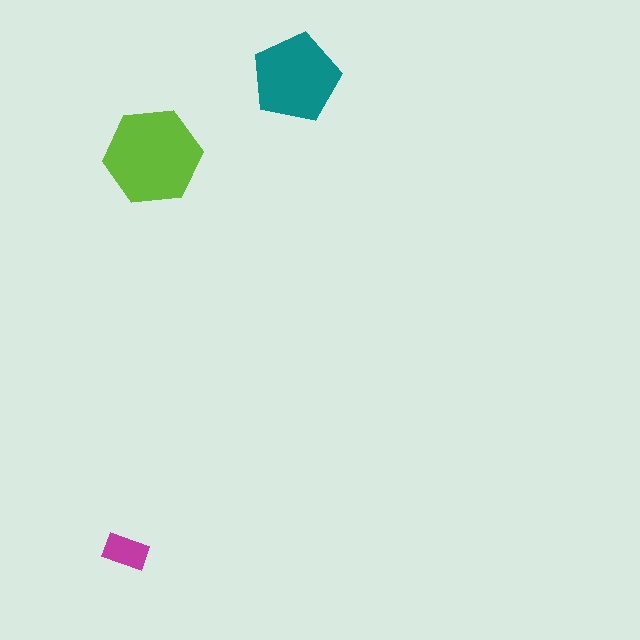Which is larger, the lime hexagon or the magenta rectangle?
The lime hexagon.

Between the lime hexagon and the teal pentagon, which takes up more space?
The lime hexagon.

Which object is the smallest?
The magenta rectangle.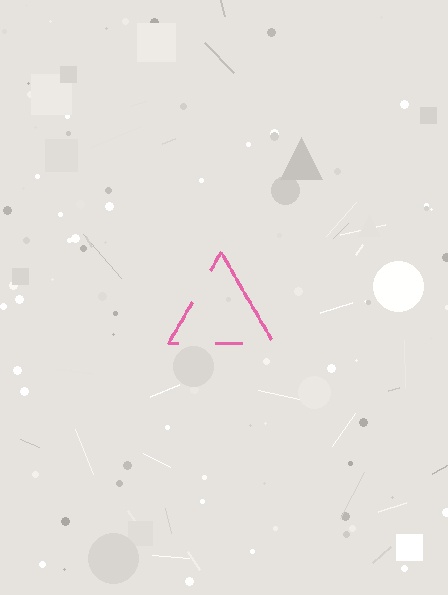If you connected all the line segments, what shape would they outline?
They would outline a triangle.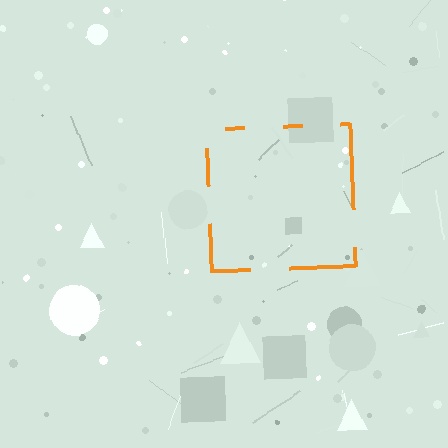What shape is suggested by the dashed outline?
The dashed outline suggests a square.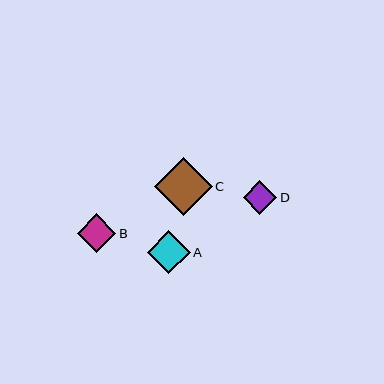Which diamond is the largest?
Diamond C is the largest with a size of approximately 58 pixels.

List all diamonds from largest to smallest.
From largest to smallest: C, A, B, D.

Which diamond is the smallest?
Diamond D is the smallest with a size of approximately 34 pixels.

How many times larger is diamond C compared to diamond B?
Diamond C is approximately 1.5 times the size of diamond B.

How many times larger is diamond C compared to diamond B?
Diamond C is approximately 1.5 times the size of diamond B.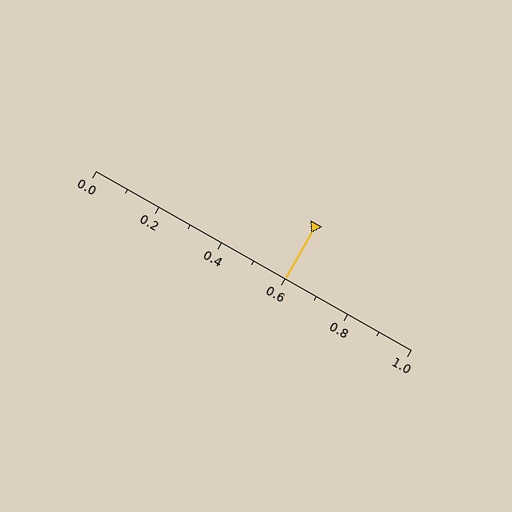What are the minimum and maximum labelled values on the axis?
The axis runs from 0.0 to 1.0.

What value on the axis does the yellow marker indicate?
The marker indicates approximately 0.6.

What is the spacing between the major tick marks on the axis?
The major ticks are spaced 0.2 apart.